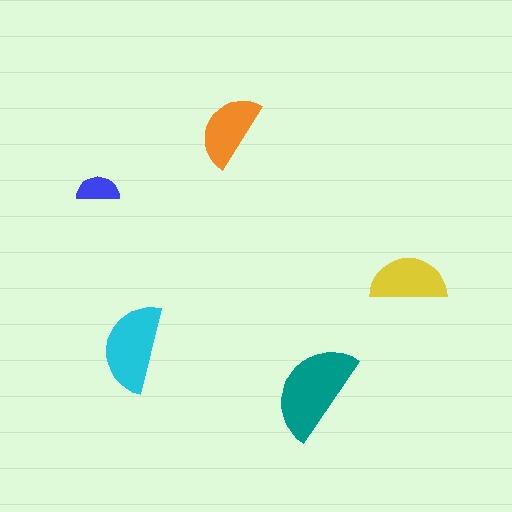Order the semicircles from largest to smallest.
the teal one, the cyan one, the yellow one, the orange one, the blue one.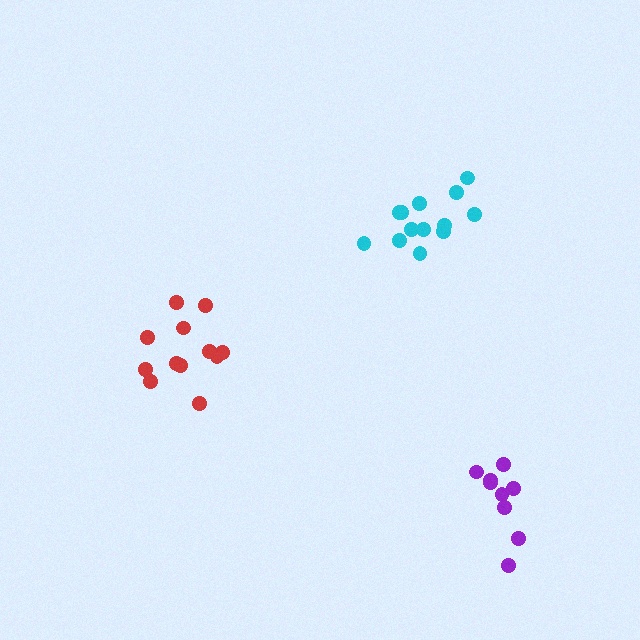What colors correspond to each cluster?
The clusters are colored: cyan, red, purple.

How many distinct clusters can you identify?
There are 3 distinct clusters.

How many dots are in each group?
Group 1: 13 dots, Group 2: 12 dots, Group 3: 9 dots (34 total).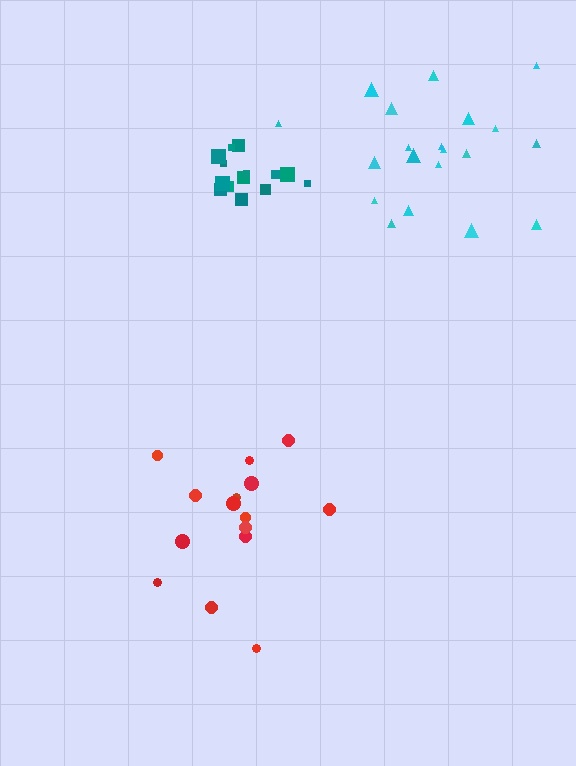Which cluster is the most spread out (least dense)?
Red.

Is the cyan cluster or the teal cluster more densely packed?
Teal.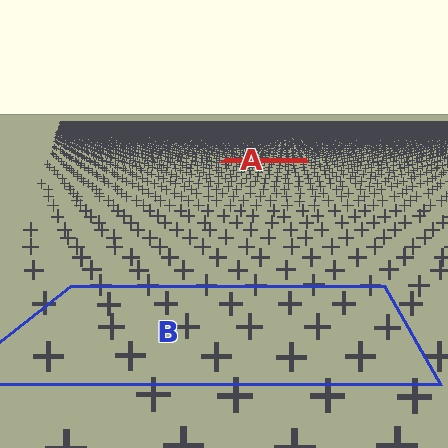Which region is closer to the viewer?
Region B is closer. The texture elements there are larger and more spread out.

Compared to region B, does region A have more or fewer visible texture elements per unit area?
Region A has more texture elements per unit area — they are packed more densely because it is farther away.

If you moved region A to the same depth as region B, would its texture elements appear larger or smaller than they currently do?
They would appear larger. At a closer depth, the same texture elements are projected at a bigger on-screen size.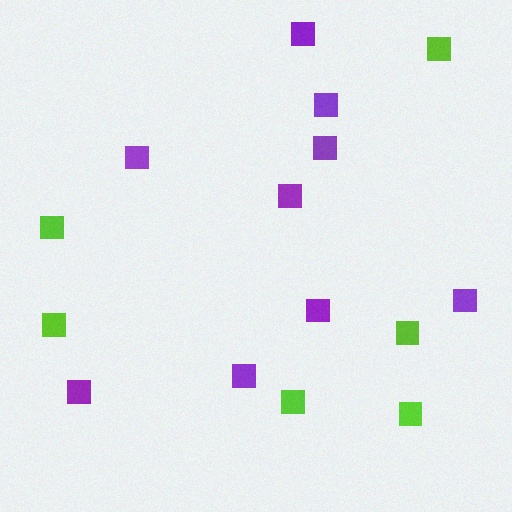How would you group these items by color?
There are 2 groups: one group of purple squares (9) and one group of lime squares (6).